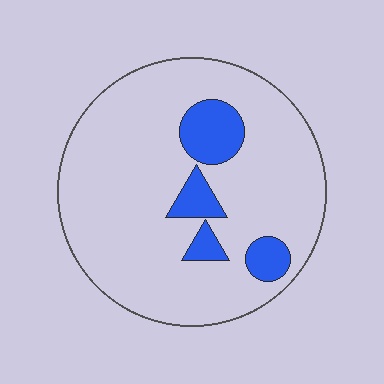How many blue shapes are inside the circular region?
4.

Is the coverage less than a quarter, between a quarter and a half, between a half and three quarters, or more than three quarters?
Less than a quarter.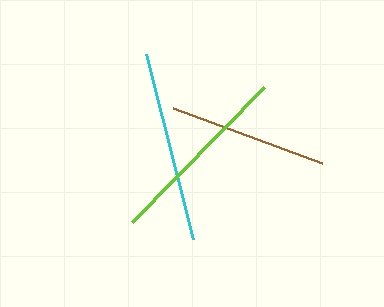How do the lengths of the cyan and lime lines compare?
The cyan and lime lines are approximately the same length.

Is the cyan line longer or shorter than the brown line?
The cyan line is longer than the brown line.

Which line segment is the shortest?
The brown line is the shortest at approximately 159 pixels.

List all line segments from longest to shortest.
From longest to shortest: cyan, lime, brown.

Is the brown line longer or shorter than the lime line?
The lime line is longer than the brown line.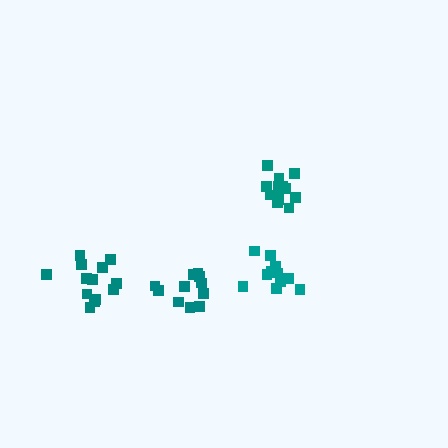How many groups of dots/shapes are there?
There are 4 groups.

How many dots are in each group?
Group 1: 13 dots, Group 2: 11 dots, Group 3: 13 dots, Group 4: 12 dots (49 total).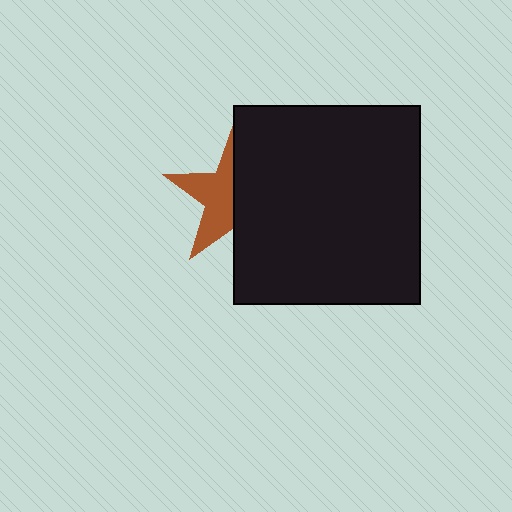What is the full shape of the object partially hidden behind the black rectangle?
The partially hidden object is a brown star.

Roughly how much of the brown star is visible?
About half of it is visible (roughly 48%).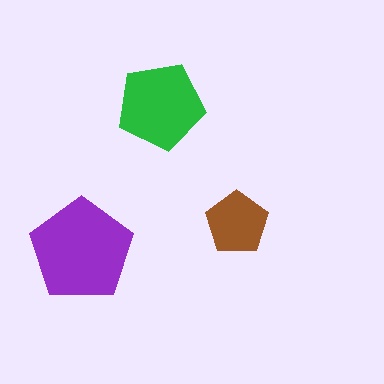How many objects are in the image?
There are 3 objects in the image.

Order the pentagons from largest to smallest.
the purple one, the green one, the brown one.